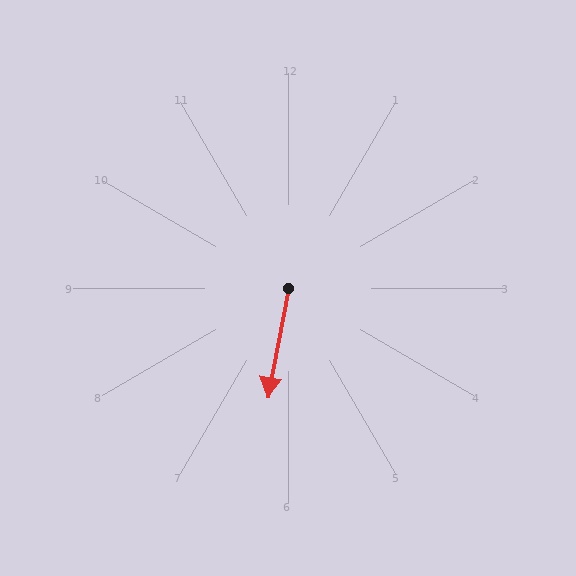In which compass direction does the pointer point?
South.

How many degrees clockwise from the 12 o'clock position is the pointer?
Approximately 191 degrees.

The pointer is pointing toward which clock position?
Roughly 6 o'clock.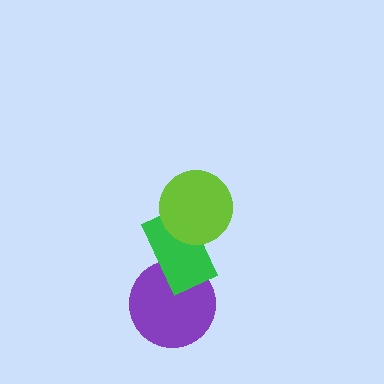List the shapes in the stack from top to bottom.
From top to bottom: the lime circle, the green rectangle, the purple circle.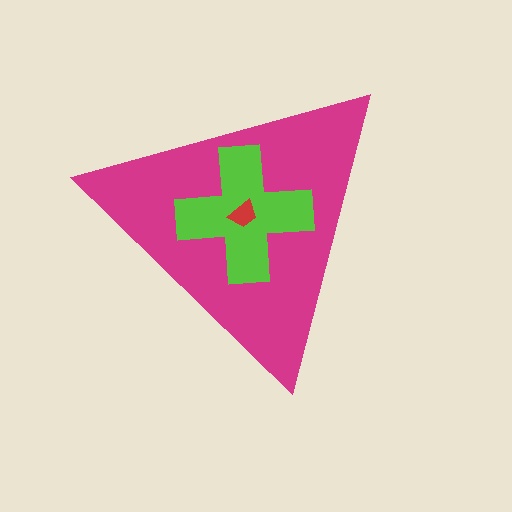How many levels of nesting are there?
3.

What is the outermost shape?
The magenta triangle.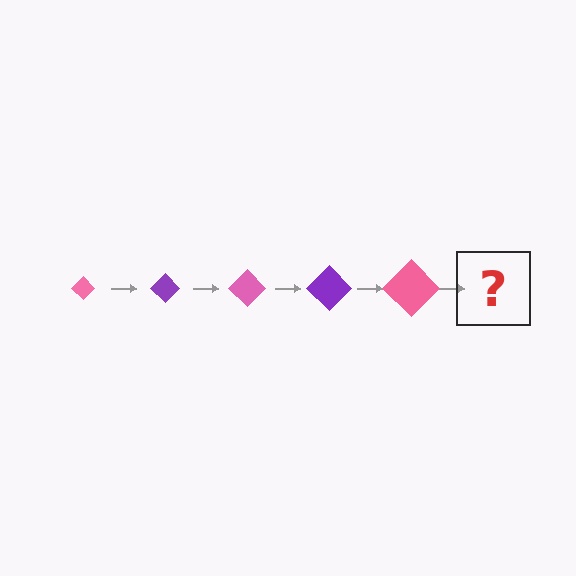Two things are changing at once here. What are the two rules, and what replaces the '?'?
The two rules are that the diamond grows larger each step and the color cycles through pink and purple. The '?' should be a purple diamond, larger than the previous one.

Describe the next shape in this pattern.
It should be a purple diamond, larger than the previous one.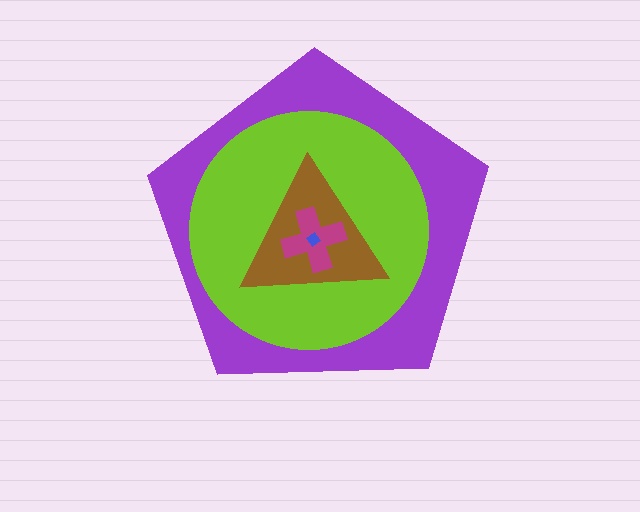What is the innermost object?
The blue diamond.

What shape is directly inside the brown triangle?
The magenta cross.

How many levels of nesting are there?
5.